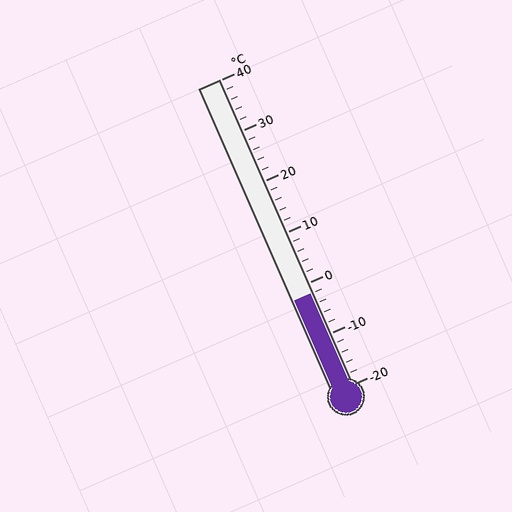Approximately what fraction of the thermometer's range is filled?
The thermometer is filled to approximately 30% of its range.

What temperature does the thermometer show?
The thermometer shows approximately -2°C.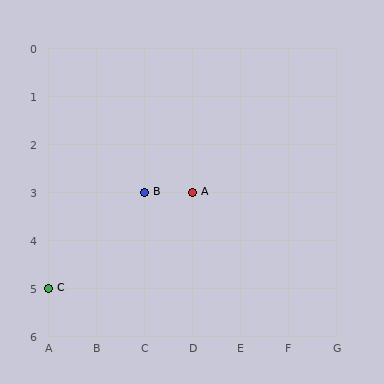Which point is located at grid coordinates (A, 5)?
Point C is at (A, 5).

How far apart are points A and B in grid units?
Points A and B are 1 column apart.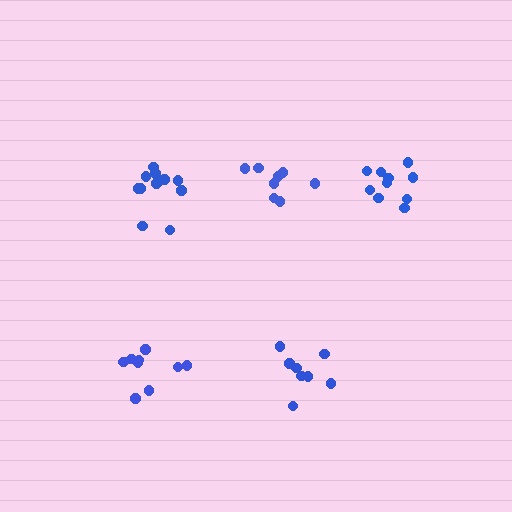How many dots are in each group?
Group 1: 9 dots, Group 2: 8 dots, Group 3: 11 dots, Group 4: 8 dots, Group 5: 10 dots (46 total).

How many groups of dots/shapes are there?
There are 5 groups.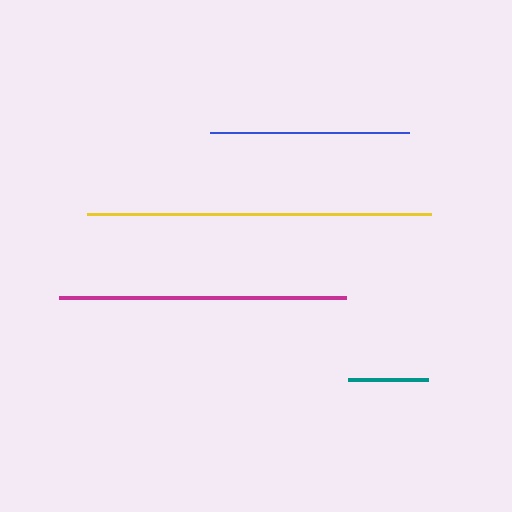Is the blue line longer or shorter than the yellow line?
The yellow line is longer than the blue line.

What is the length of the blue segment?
The blue segment is approximately 199 pixels long.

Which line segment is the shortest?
The teal line is the shortest at approximately 80 pixels.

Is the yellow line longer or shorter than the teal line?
The yellow line is longer than the teal line.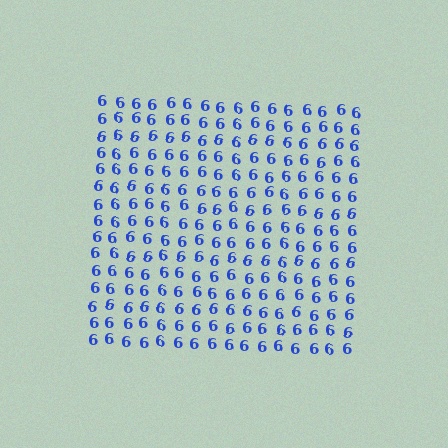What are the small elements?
The small elements are digit 6's.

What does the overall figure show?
The overall figure shows a square.